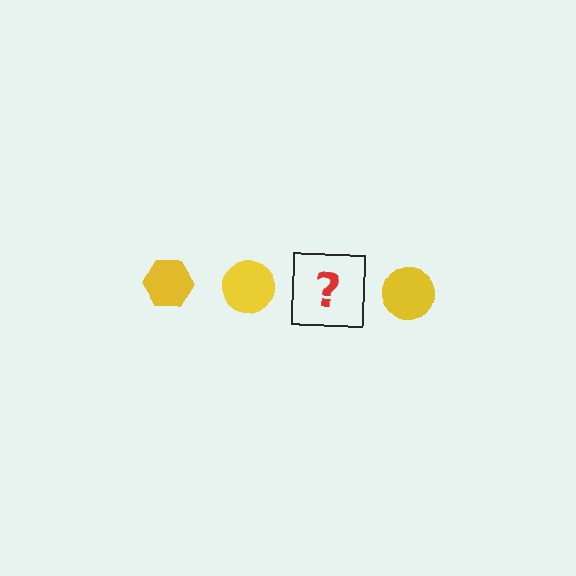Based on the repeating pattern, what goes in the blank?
The blank should be a yellow hexagon.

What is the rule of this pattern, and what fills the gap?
The rule is that the pattern cycles through hexagon, circle shapes in yellow. The gap should be filled with a yellow hexagon.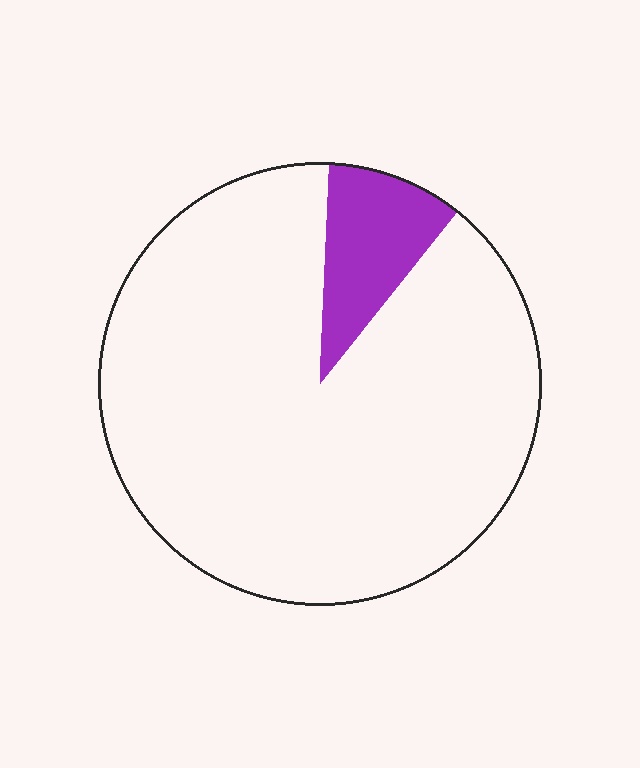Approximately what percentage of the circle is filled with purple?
Approximately 10%.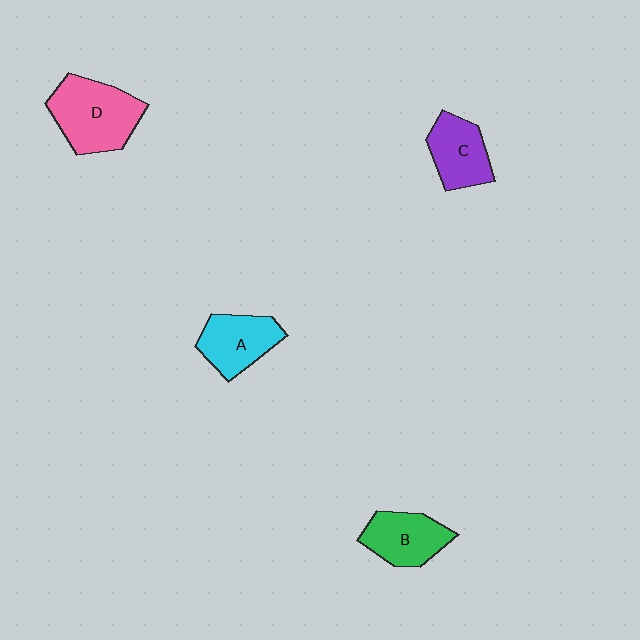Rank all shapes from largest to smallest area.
From largest to smallest: D (pink), A (cyan), B (green), C (purple).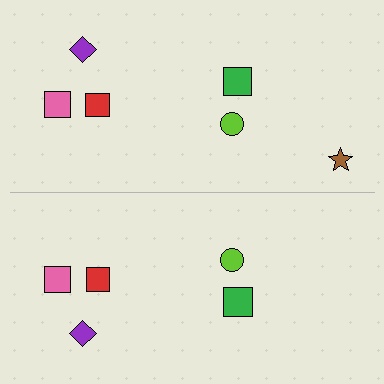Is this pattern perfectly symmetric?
No, the pattern is not perfectly symmetric. A brown star is missing from the bottom side.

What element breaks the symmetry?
A brown star is missing from the bottom side.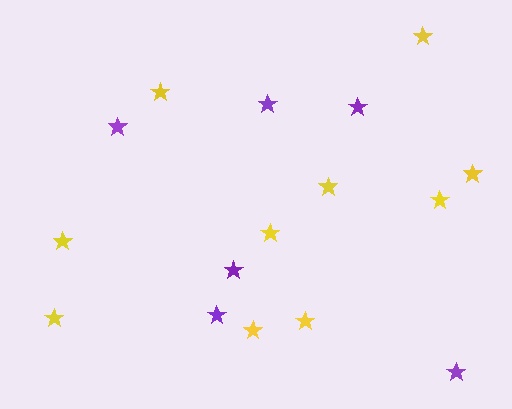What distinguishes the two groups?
There are 2 groups: one group of purple stars (6) and one group of yellow stars (10).